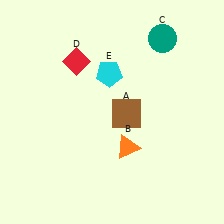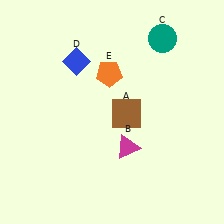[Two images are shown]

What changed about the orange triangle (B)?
In Image 1, B is orange. In Image 2, it changed to magenta.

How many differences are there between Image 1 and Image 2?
There are 3 differences between the two images.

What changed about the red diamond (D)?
In Image 1, D is red. In Image 2, it changed to blue.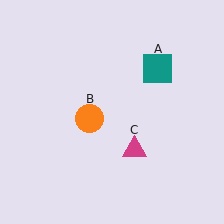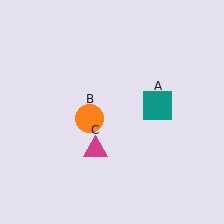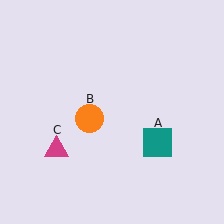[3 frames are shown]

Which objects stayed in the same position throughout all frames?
Orange circle (object B) remained stationary.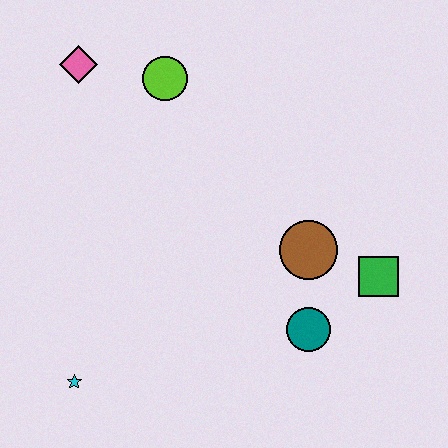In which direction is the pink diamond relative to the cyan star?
The pink diamond is above the cyan star.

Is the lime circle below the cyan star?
No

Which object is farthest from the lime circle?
The cyan star is farthest from the lime circle.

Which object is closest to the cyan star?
The teal circle is closest to the cyan star.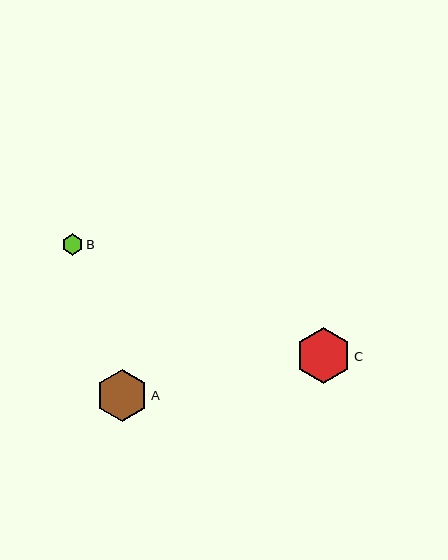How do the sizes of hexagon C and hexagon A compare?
Hexagon C and hexagon A are approximately the same size.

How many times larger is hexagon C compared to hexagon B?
Hexagon C is approximately 2.6 times the size of hexagon B.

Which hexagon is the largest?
Hexagon C is the largest with a size of approximately 56 pixels.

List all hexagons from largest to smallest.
From largest to smallest: C, A, B.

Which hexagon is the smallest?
Hexagon B is the smallest with a size of approximately 21 pixels.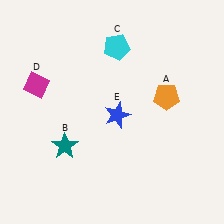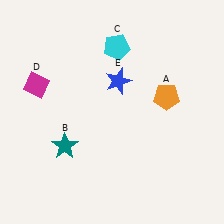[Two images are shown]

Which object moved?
The blue star (E) moved up.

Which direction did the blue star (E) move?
The blue star (E) moved up.